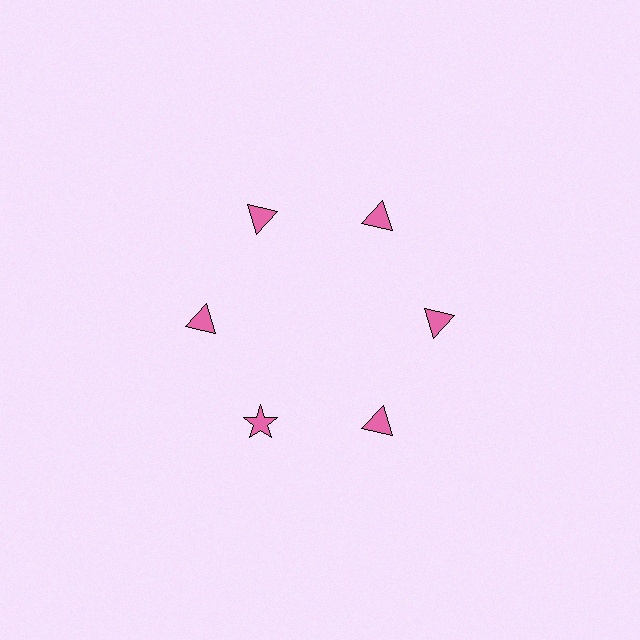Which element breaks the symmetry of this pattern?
The pink star at roughly the 7 o'clock position breaks the symmetry. All other shapes are pink triangles.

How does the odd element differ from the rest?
It has a different shape: star instead of triangle.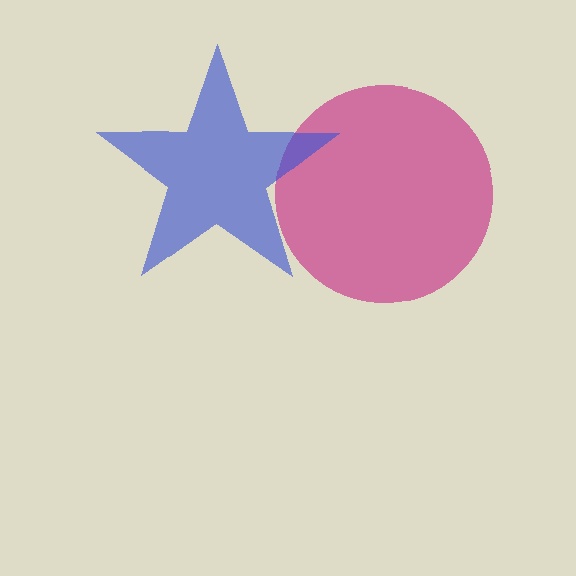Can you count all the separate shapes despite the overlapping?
Yes, there are 2 separate shapes.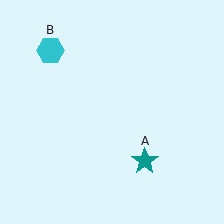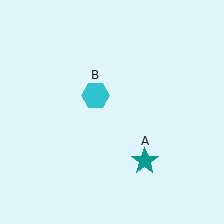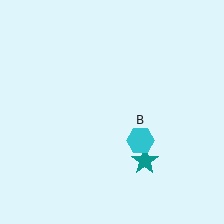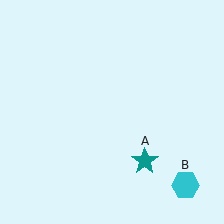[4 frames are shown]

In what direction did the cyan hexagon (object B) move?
The cyan hexagon (object B) moved down and to the right.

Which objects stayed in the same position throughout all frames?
Teal star (object A) remained stationary.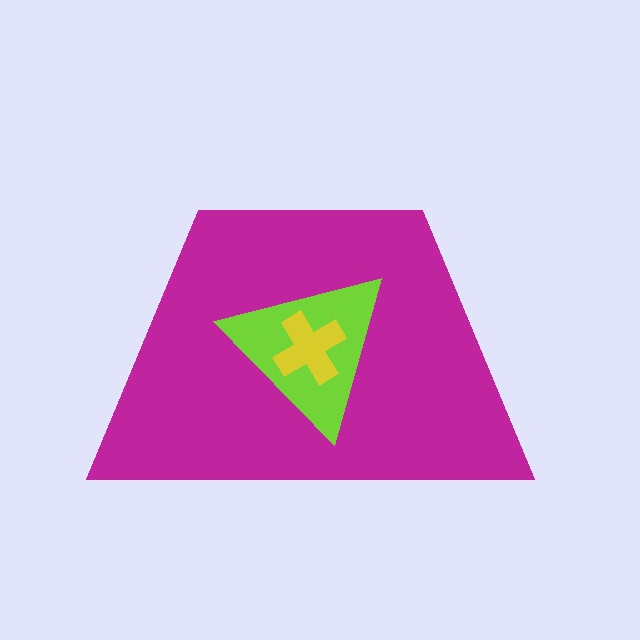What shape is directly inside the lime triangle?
The yellow cross.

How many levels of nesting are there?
3.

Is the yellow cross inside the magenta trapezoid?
Yes.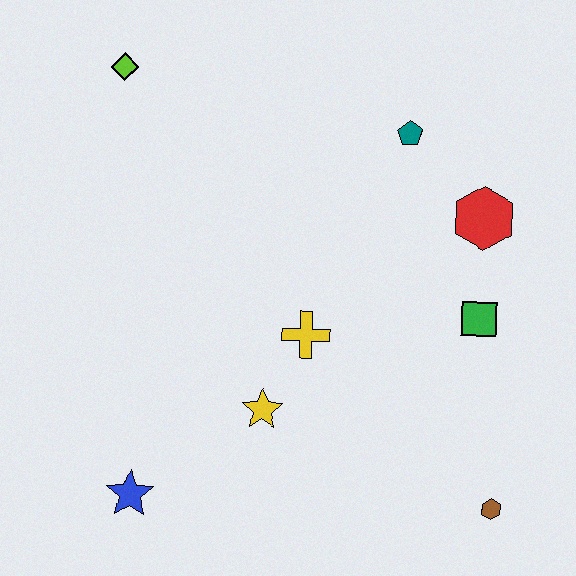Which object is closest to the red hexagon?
The green square is closest to the red hexagon.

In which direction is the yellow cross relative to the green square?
The yellow cross is to the left of the green square.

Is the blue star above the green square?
No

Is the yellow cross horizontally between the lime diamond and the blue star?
No